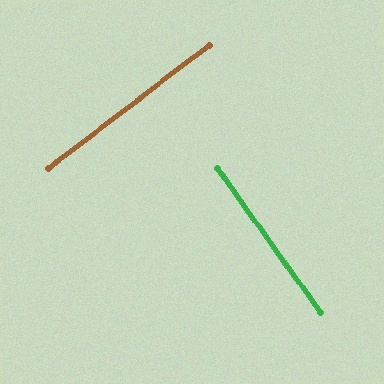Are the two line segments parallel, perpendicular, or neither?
Perpendicular — they meet at approximately 88°.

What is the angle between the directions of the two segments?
Approximately 88 degrees.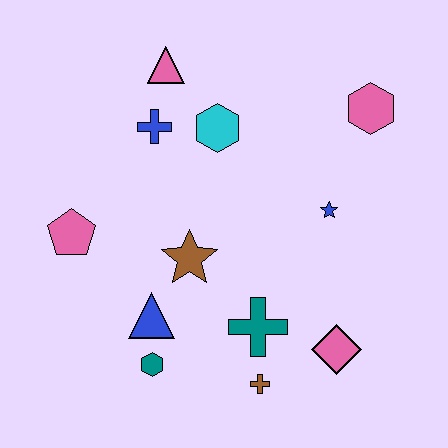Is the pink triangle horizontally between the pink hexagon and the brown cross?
No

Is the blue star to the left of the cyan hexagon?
No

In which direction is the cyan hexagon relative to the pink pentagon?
The cyan hexagon is to the right of the pink pentagon.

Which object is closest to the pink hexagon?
The blue star is closest to the pink hexagon.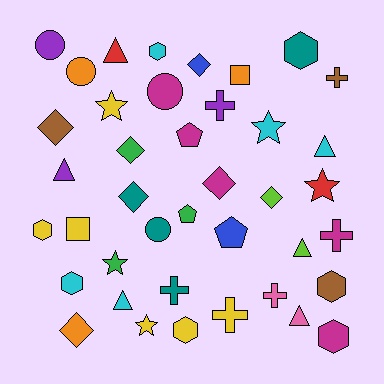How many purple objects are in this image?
There are 3 purple objects.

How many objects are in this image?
There are 40 objects.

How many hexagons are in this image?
There are 7 hexagons.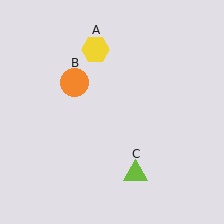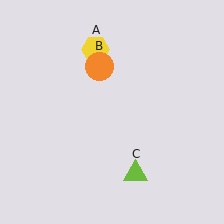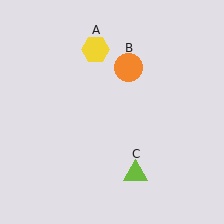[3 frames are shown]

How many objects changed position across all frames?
1 object changed position: orange circle (object B).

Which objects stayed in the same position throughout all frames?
Yellow hexagon (object A) and lime triangle (object C) remained stationary.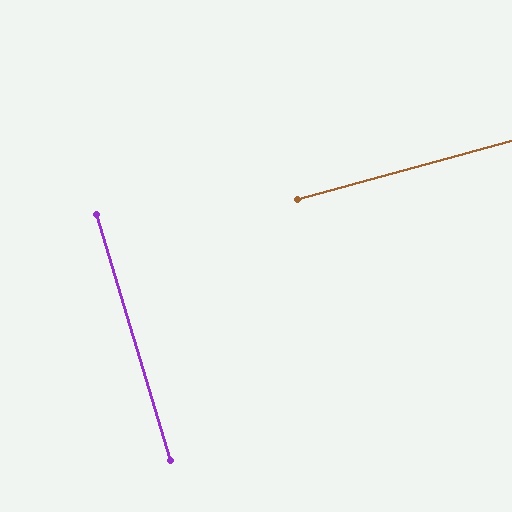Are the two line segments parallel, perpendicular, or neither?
Perpendicular — they meet at approximately 89°.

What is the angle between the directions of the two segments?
Approximately 89 degrees.